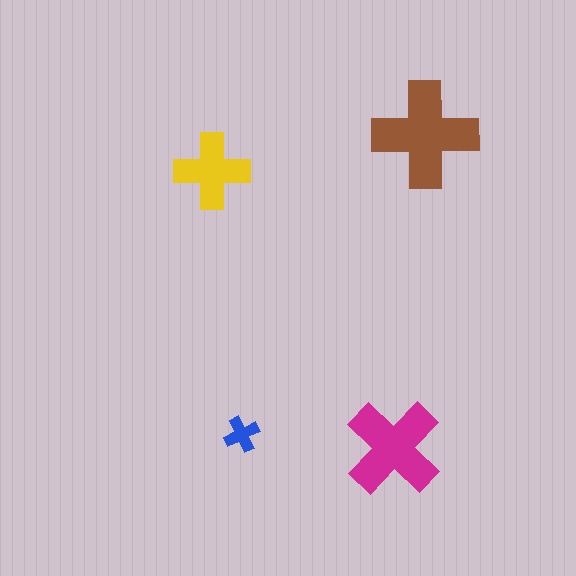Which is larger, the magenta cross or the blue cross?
The magenta one.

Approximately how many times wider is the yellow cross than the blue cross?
About 2 times wider.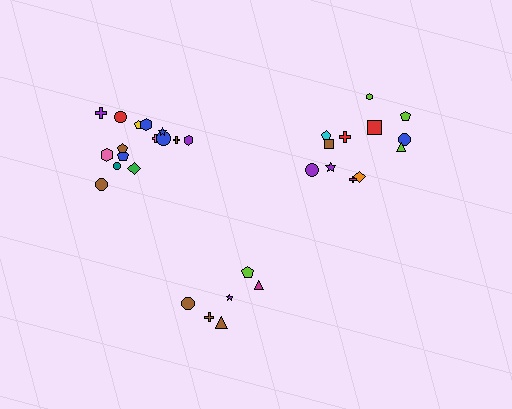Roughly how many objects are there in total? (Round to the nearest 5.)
Roughly 35 objects in total.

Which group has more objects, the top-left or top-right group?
The top-left group.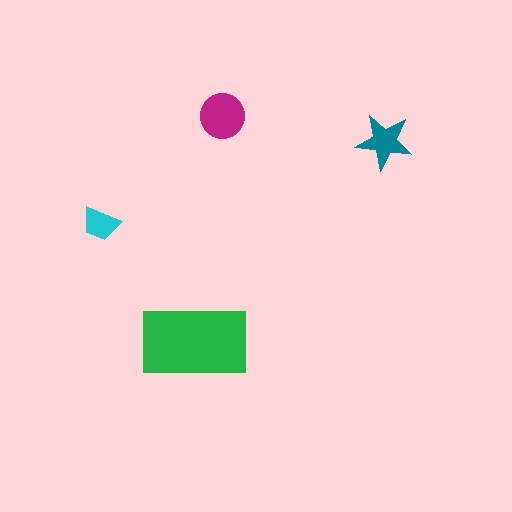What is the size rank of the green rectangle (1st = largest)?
1st.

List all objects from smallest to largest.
The cyan trapezoid, the teal star, the magenta circle, the green rectangle.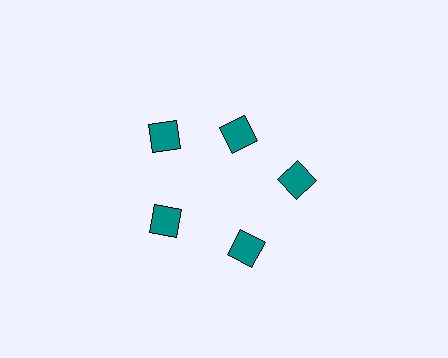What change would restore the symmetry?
The symmetry would be restored by moving it outward, back onto the ring so that all 5 diamonds sit at equal angles and equal distance from the center.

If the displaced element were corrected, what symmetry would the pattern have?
It would have 5-fold rotational symmetry — the pattern would map onto itself every 72 degrees.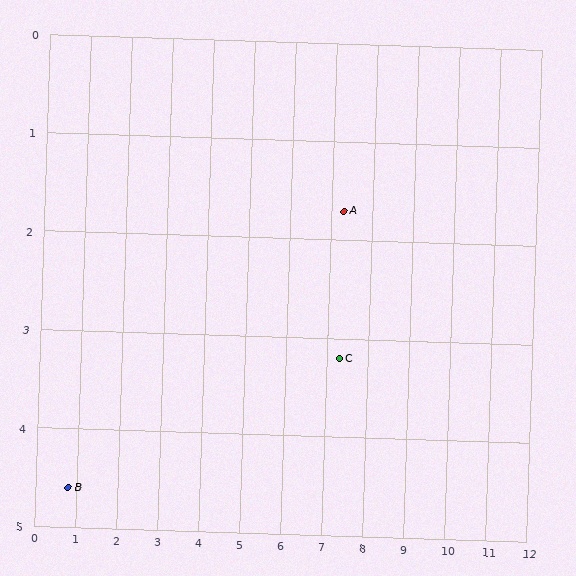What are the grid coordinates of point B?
Point B is at approximately (0.8, 4.6).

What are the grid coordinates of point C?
Point C is at approximately (7.3, 3.2).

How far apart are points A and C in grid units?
Points A and C are about 1.5 grid units apart.